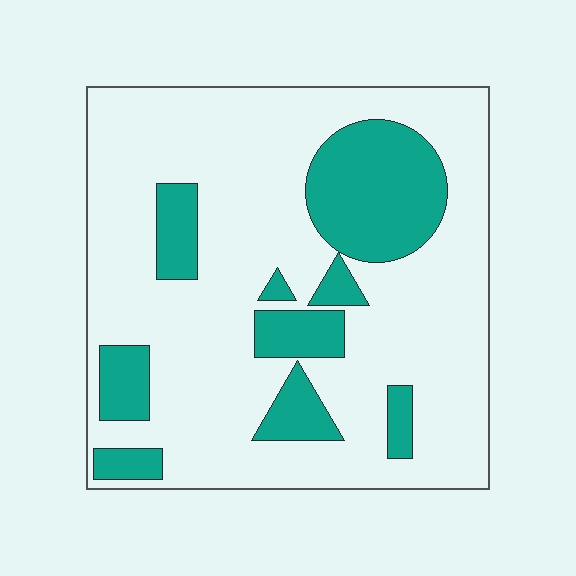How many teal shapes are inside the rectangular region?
9.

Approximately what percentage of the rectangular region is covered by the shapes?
Approximately 25%.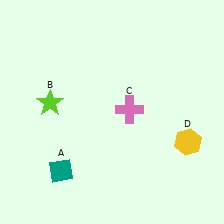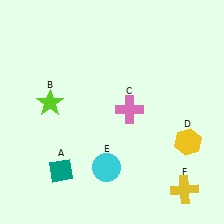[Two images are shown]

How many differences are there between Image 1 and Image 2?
There are 2 differences between the two images.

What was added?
A cyan circle (E), a yellow cross (F) were added in Image 2.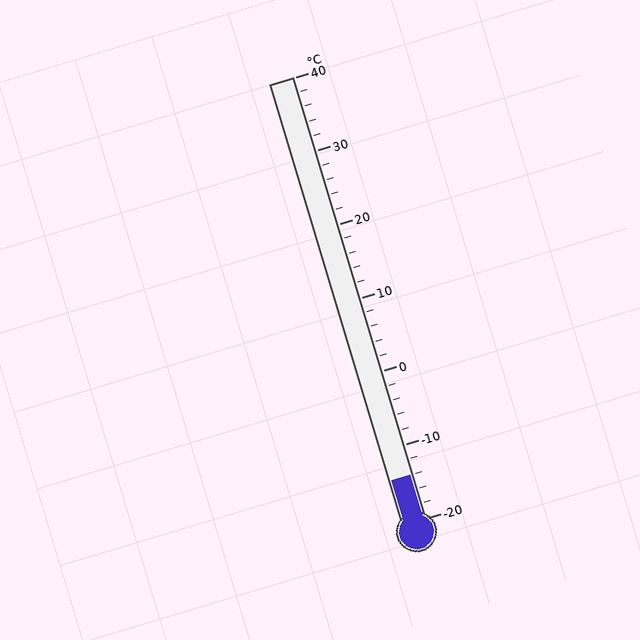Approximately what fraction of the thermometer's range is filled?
The thermometer is filled to approximately 10% of its range.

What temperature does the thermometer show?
The thermometer shows approximately -14°C.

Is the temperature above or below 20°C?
The temperature is below 20°C.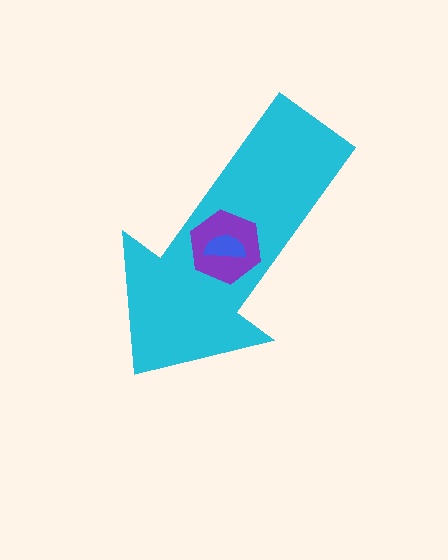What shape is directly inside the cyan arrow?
The purple hexagon.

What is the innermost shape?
The blue semicircle.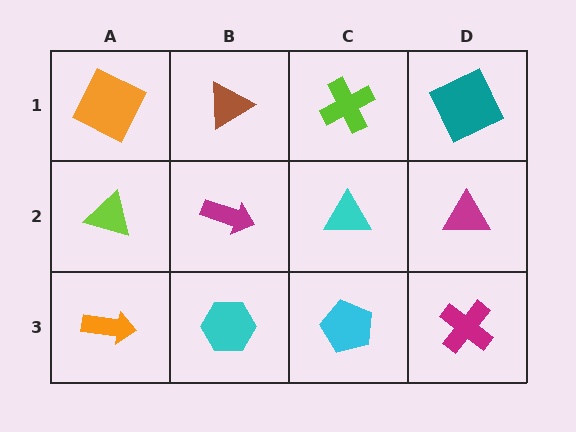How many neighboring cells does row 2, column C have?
4.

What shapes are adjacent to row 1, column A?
A lime triangle (row 2, column A), a brown triangle (row 1, column B).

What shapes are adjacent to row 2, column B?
A brown triangle (row 1, column B), a cyan hexagon (row 3, column B), a lime triangle (row 2, column A), a cyan triangle (row 2, column C).